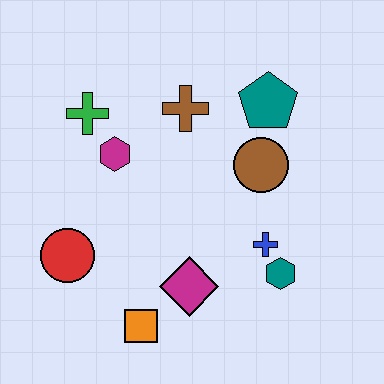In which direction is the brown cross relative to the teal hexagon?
The brown cross is above the teal hexagon.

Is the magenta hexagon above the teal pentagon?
No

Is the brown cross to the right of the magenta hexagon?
Yes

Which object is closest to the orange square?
The magenta diamond is closest to the orange square.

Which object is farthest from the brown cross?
The orange square is farthest from the brown cross.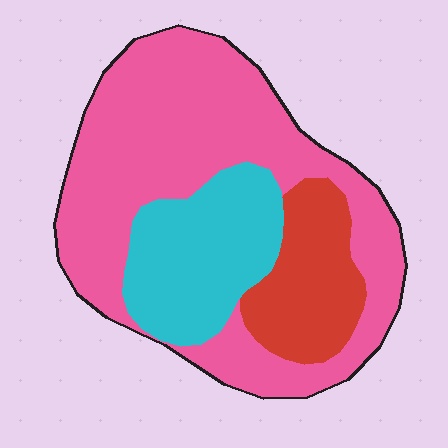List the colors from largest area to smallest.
From largest to smallest: pink, cyan, red.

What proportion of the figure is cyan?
Cyan takes up about one quarter (1/4) of the figure.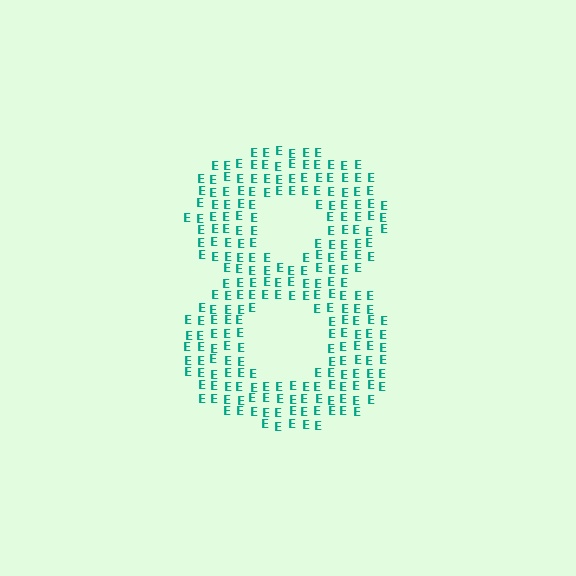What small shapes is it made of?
It is made of small letter E's.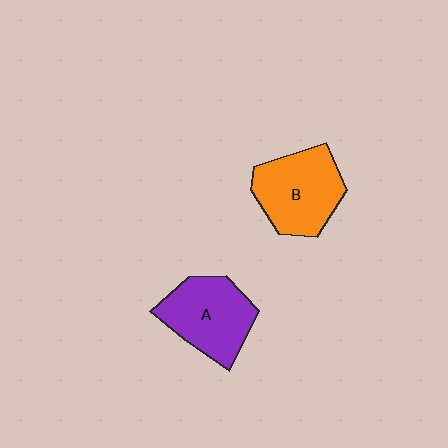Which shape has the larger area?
Shape B (orange).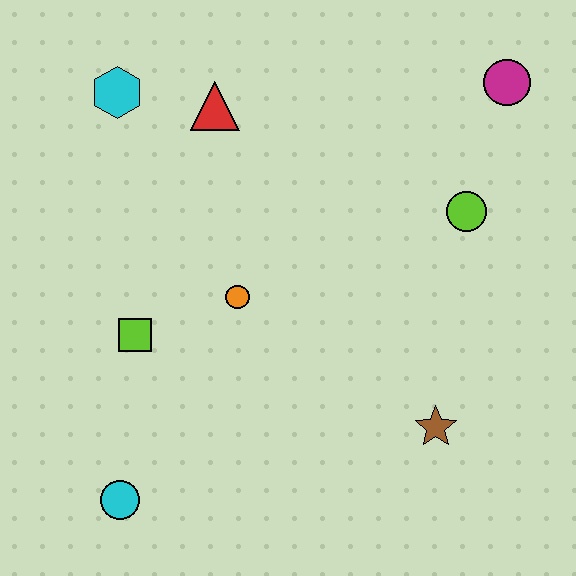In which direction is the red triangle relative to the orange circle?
The red triangle is above the orange circle.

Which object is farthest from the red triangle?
The cyan circle is farthest from the red triangle.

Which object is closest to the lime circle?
The magenta circle is closest to the lime circle.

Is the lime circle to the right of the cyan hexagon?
Yes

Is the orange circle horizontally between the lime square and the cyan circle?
No